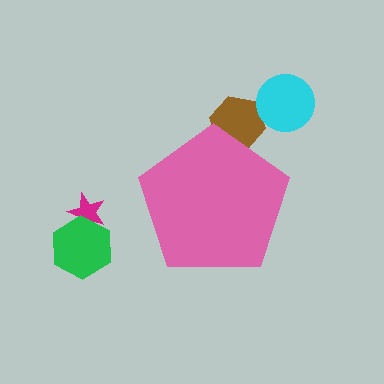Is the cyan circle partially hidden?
No, the cyan circle is fully visible.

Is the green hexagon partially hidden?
No, the green hexagon is fully visible.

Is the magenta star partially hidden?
No, the magenta star is fully visible.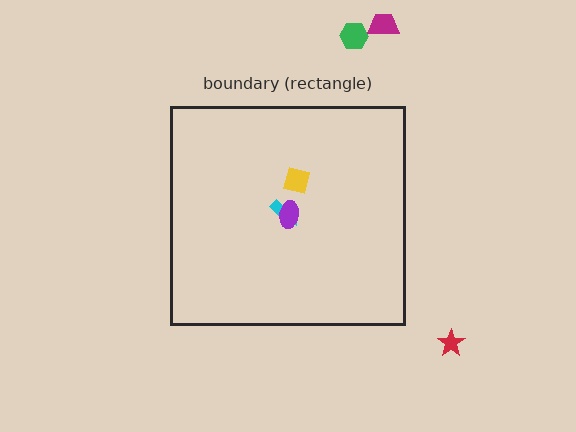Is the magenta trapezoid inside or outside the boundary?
Outside.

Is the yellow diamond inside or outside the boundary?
Inside.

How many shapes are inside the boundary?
3 inside, 3 outside.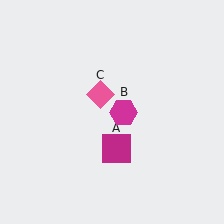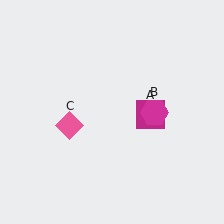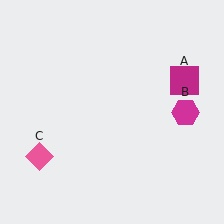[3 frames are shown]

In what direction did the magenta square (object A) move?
The magenta square (object A) moved up and to the right.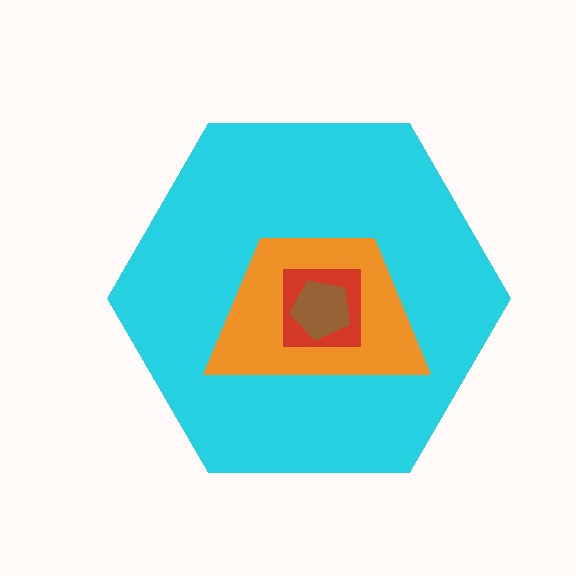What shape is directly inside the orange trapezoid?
The red square.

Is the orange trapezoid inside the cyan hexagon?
Yes.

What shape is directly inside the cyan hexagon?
The orange trapezoid.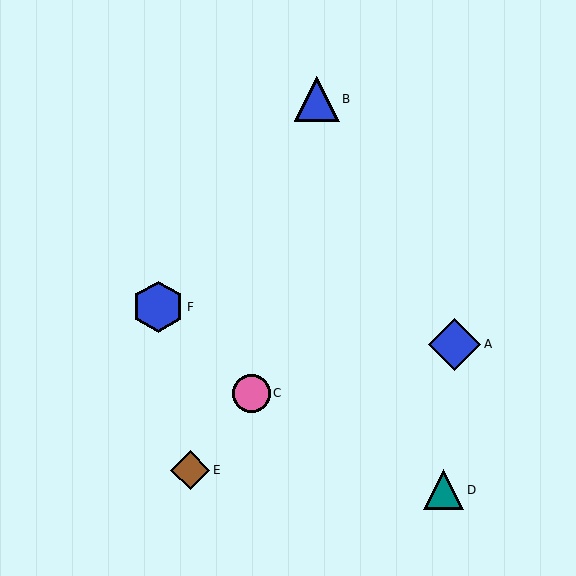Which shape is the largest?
The blue diamond (labeled A) is the largest.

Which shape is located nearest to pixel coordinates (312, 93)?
The blue triangle (labeled B) at (317, 99) is nearest to that location.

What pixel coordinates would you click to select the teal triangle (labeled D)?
Click at (444, 490) to select the teal triangle D.